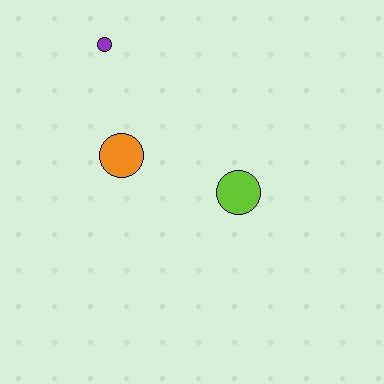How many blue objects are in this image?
There are no blue objects.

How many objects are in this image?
There are 3 objects.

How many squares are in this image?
There are no squares.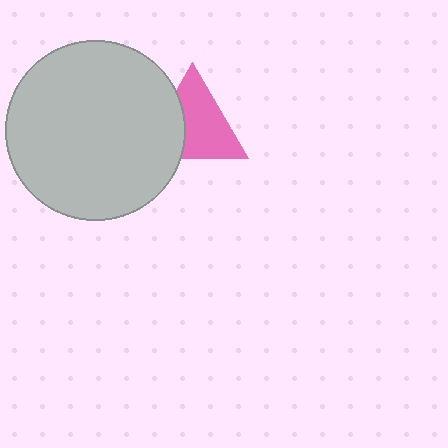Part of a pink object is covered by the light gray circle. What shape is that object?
It is a triangle.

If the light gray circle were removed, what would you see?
You would see the complete pink triangle.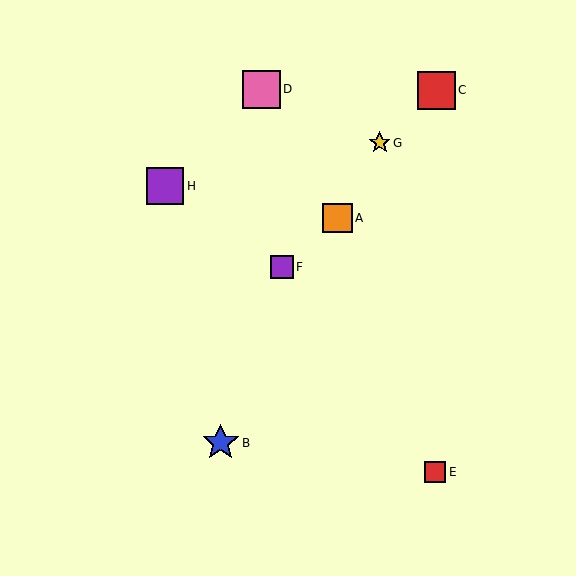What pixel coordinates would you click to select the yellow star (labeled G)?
Click at (380, 143) to select the yellow star G.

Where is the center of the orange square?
The center of the orange square is at (337, 218).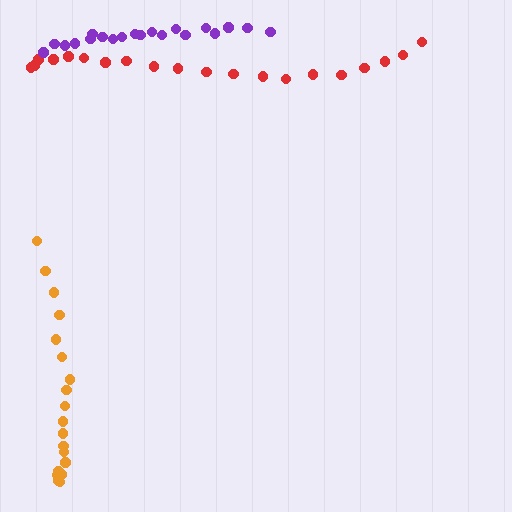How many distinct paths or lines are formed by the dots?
There are 3 distinct paths.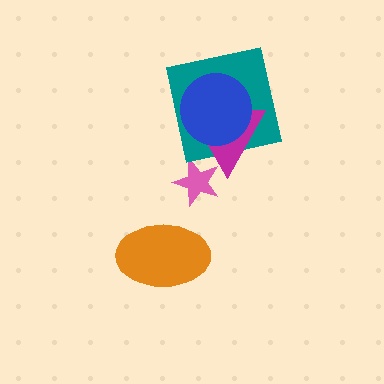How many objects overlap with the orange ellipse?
0 objects overlap with the orange ellipse.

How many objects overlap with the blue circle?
2 objects overlap with the blue circle.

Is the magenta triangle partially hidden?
Yes, it is partially covered by another shape.